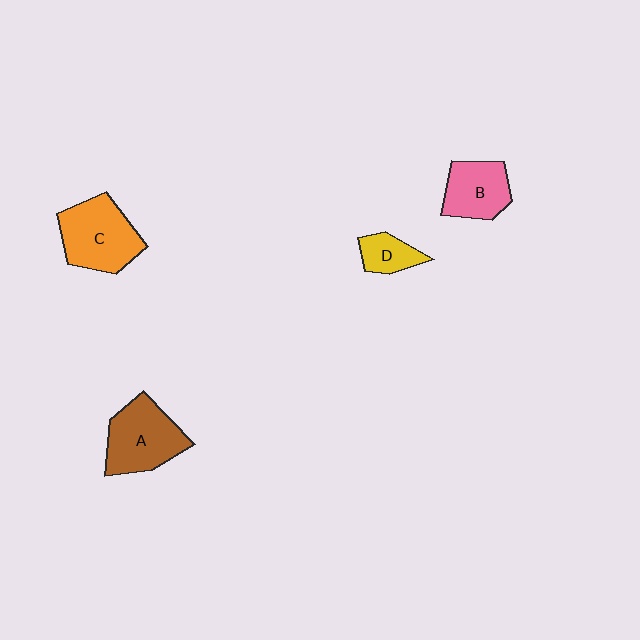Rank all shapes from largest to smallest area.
From largest to smallest: C (orange), A (brown), B (pink), D (yellow).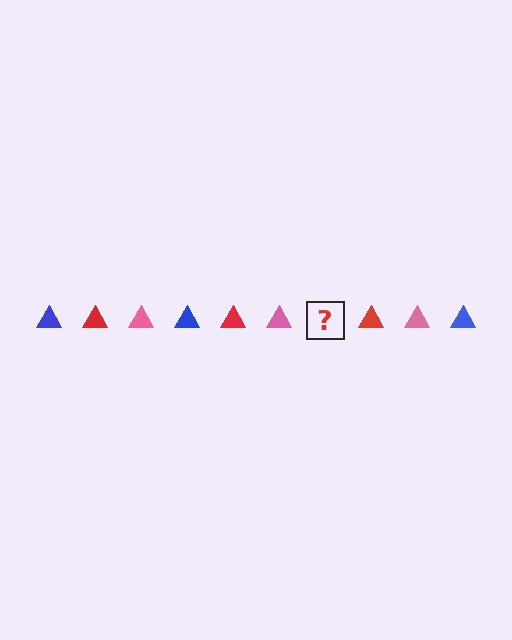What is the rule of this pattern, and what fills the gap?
The rule is that the pattern cycles through blue, red, pink triangles. The gap should be filled with a blue triangle.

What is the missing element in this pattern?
The missing element is a blue triangle.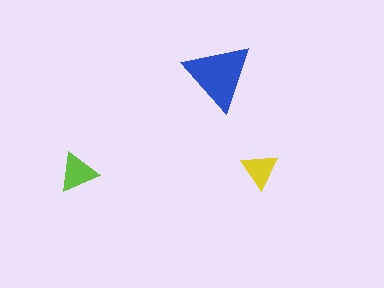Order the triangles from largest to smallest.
the blue one, the lime one, the yellow one.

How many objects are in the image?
There are 3 objects in the image.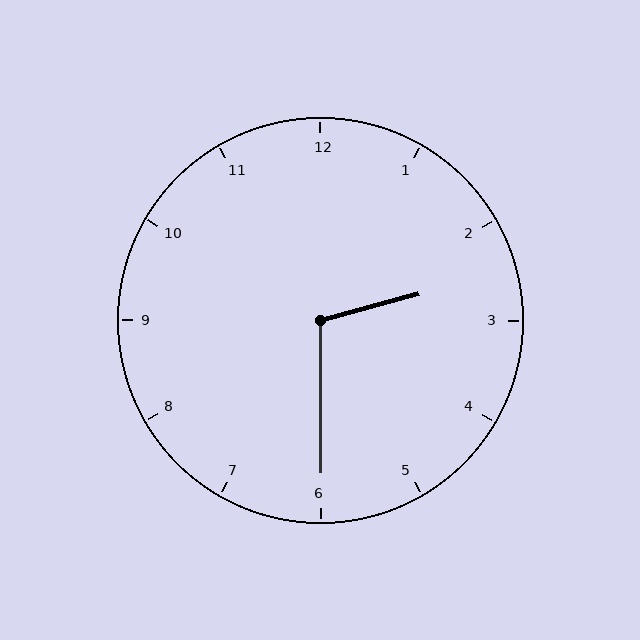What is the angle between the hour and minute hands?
Approximately 105 degrees.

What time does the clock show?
2:30.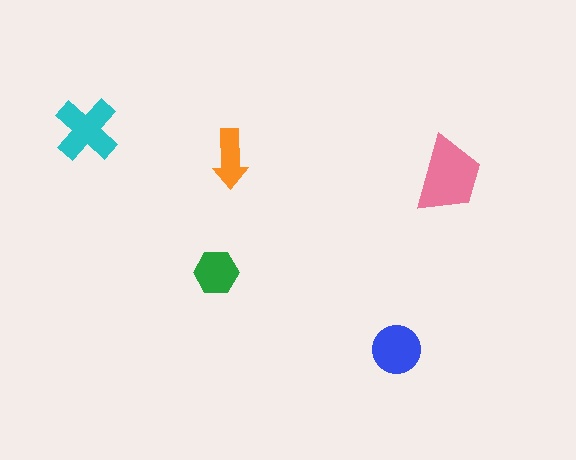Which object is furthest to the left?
The cyan cross is leftmost.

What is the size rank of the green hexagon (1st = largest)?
4th.